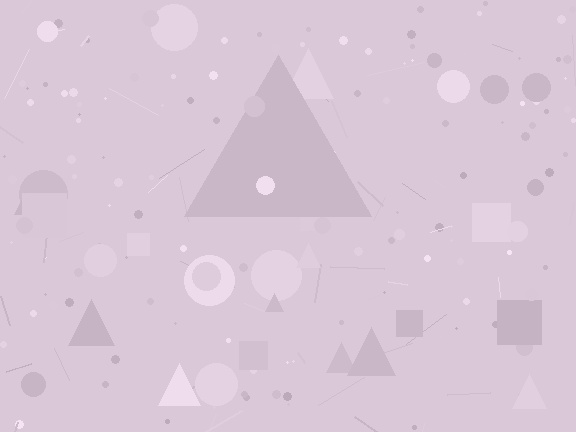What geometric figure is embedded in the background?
A triangle is embedded in the background.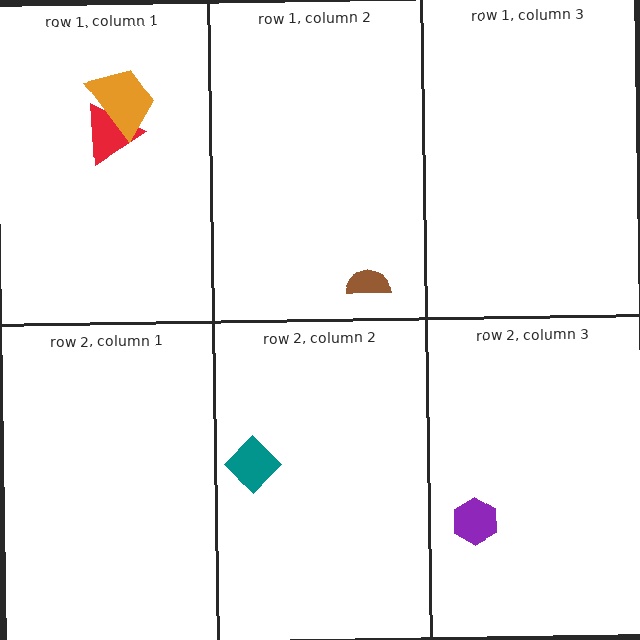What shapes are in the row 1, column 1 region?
The red triangle, the orange trapezoid.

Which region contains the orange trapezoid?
The row 1, column 1 region.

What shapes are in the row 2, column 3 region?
The purple hexagon.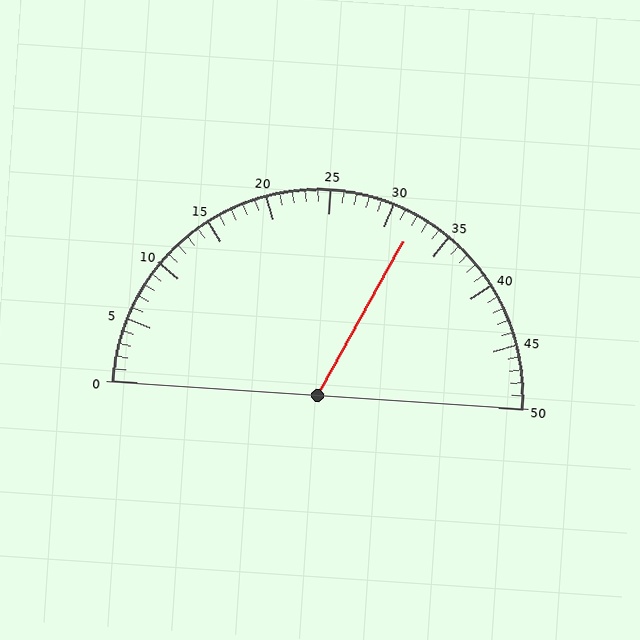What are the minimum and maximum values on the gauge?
The gauge ranges from 0 to 50.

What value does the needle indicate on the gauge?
The needle indicates approximately 32.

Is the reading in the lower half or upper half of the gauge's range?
The reading is in the upper half of the range (0 to 50).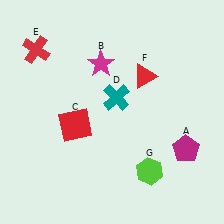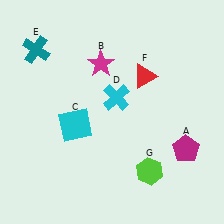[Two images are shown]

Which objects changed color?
C changed from red to cyan. D changed from teal to cyan. E changed from red to teal.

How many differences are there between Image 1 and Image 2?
There are 3 differences between the two images.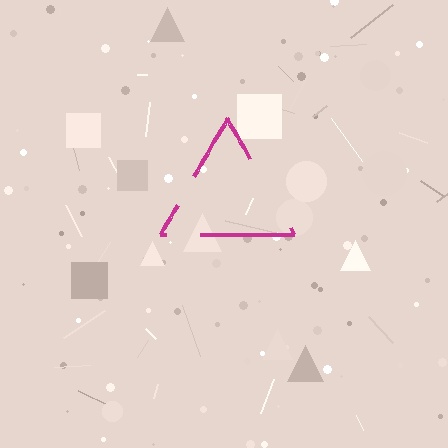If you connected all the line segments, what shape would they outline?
They would outline a triangle.